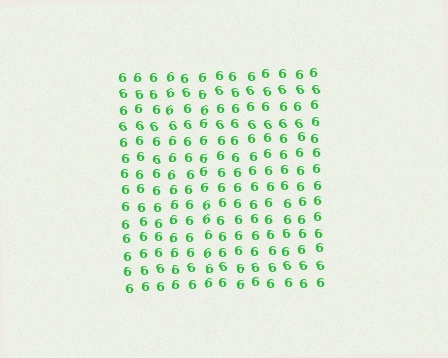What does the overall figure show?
The overall figure shows a square.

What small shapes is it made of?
It is made of small digit 6's.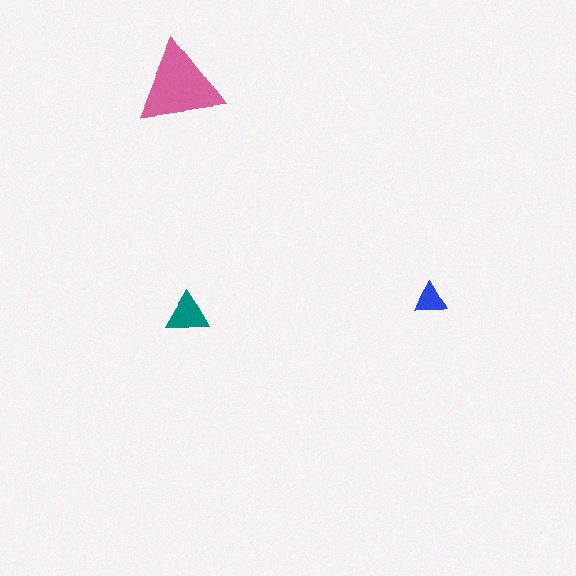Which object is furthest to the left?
The teal triangle is leftmost.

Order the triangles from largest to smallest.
the pink one, the teal one, the blue one.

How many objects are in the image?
There are 3 objects in the image.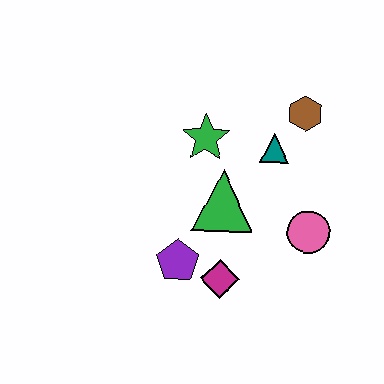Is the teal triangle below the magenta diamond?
No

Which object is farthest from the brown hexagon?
The purple pentagon is farthest from the brown hexagon.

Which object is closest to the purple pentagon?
The magenta diamond is closest to the purple pentagon.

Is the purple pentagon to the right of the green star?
No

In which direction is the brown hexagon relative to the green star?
The brown hexagon is to the right of the green star.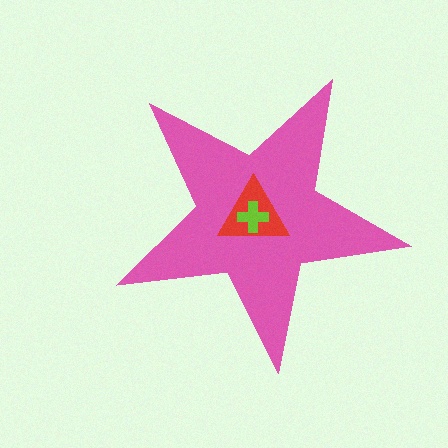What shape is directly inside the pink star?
The red triangle.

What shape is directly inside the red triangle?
The lime cross.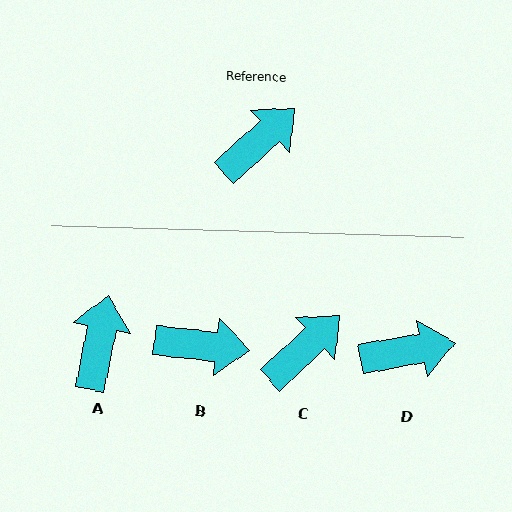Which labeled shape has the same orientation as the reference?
C.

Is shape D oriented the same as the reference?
No, it is off by about 33 degrees.